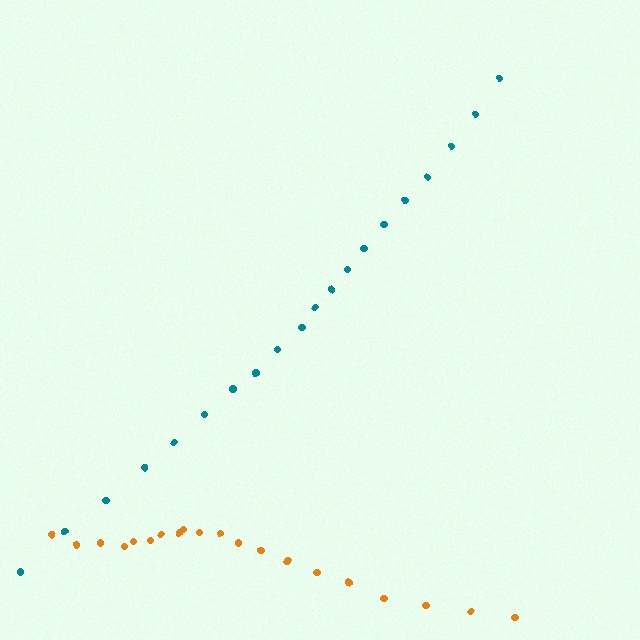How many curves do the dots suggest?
There are 2 distinct paths.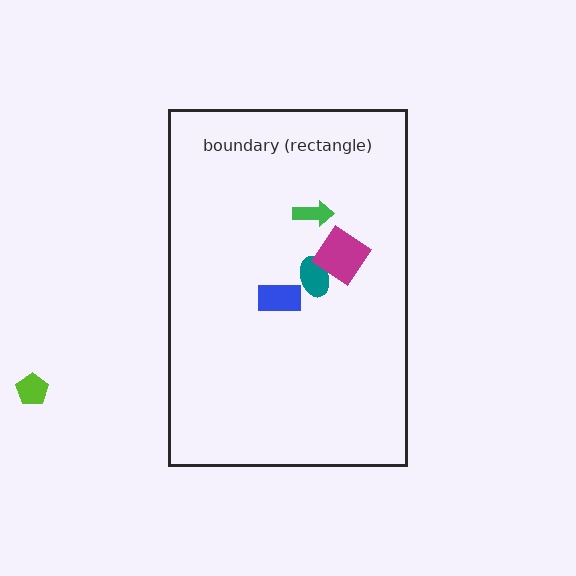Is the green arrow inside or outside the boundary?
Inside.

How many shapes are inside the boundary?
4 inside, 1 outside.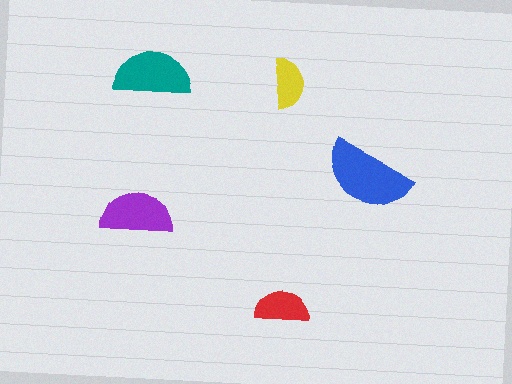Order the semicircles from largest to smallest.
the blue one, the teal one, the purple one, the red one, the yellow one.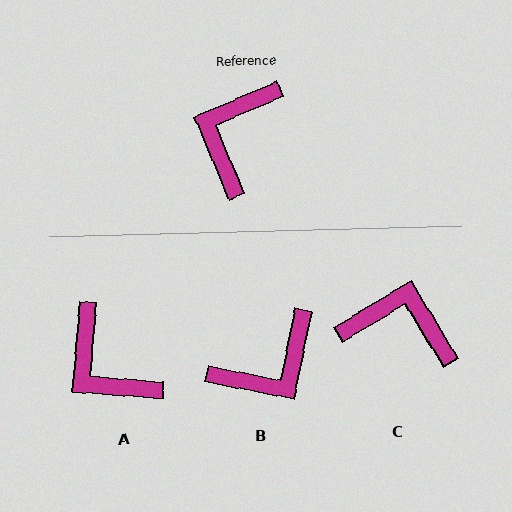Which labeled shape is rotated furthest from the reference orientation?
B, about 146 degrees away.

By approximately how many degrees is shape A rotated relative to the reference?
Approximately 62 degrees counter-clockwise.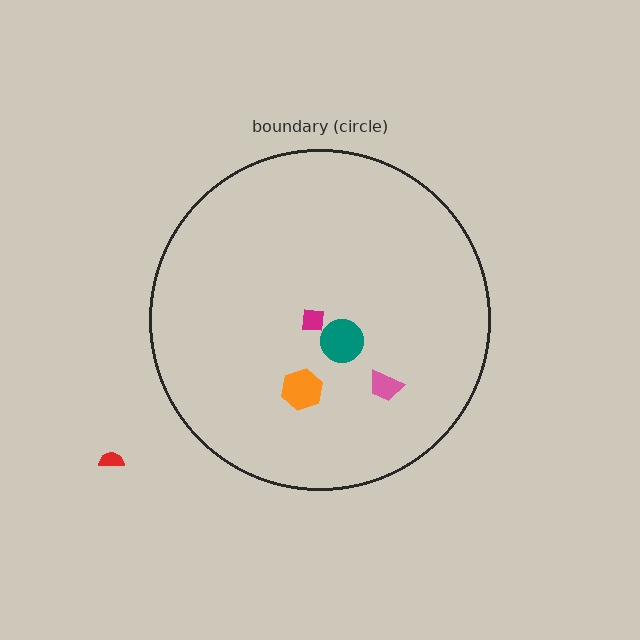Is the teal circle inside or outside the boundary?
Inside.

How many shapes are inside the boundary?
4 inside, 1 outside.